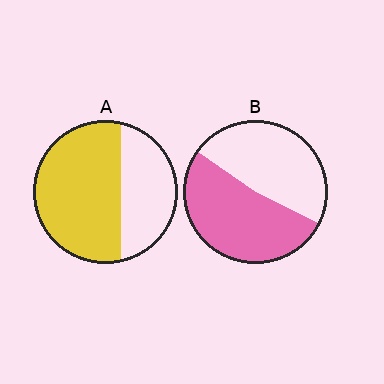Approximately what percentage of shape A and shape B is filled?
A is approximately 65% and B is approximately 50%.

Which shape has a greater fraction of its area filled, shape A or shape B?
Shape A.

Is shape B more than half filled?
Roughly half.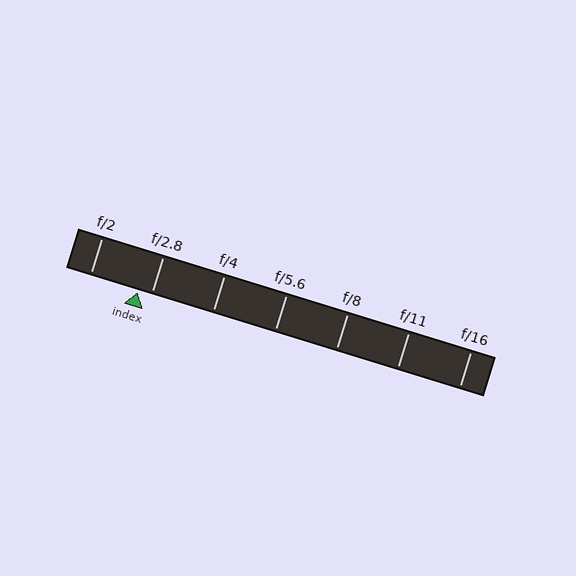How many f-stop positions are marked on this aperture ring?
There are 7 f-stop positions marked.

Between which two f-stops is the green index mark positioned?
The index mark is between f/2 and f/2.8.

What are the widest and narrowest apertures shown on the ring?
The widest aperture shown is f/2 and the narrowest is f/16.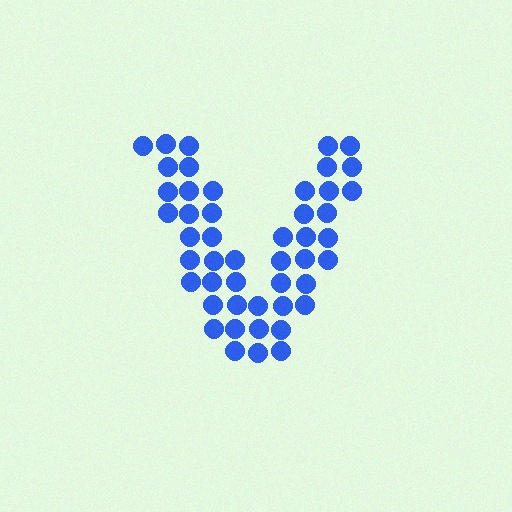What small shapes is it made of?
It is made of small circles.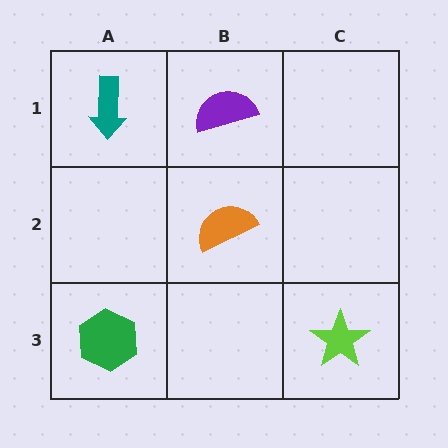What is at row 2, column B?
An orange semicircle.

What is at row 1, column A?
A teal arrow.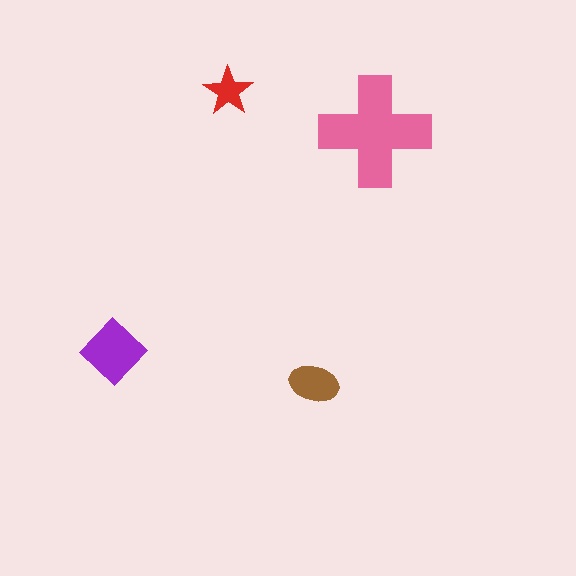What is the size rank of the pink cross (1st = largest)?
1st.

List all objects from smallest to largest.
The red star, the brown ellipse, the purple diamond, the pink cross.